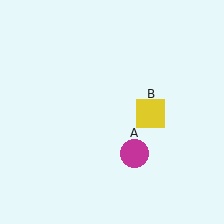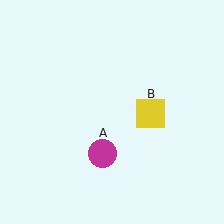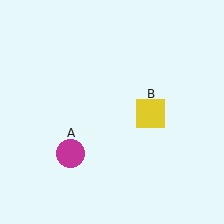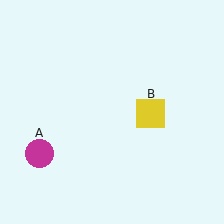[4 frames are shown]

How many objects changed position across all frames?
1 object changed position: magenta circle (object A).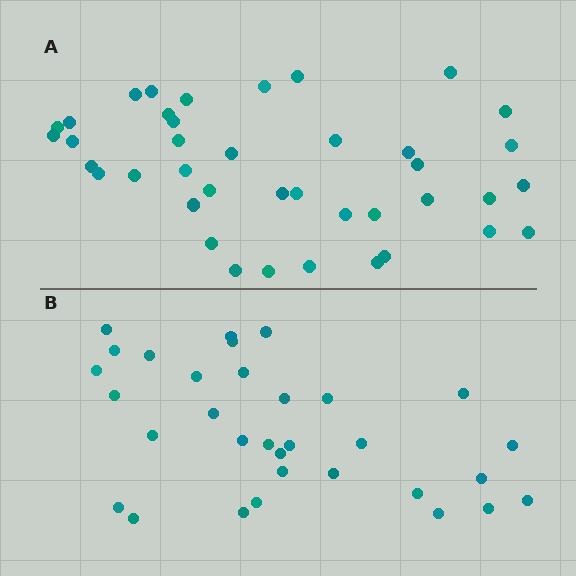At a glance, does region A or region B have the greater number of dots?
Region A (the top region) has more dots.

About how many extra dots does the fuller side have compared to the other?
Region A has roughly 8 or so more dots than region B.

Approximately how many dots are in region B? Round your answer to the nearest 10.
About 30 dots. (The exact count is 32, which rounds to 30.)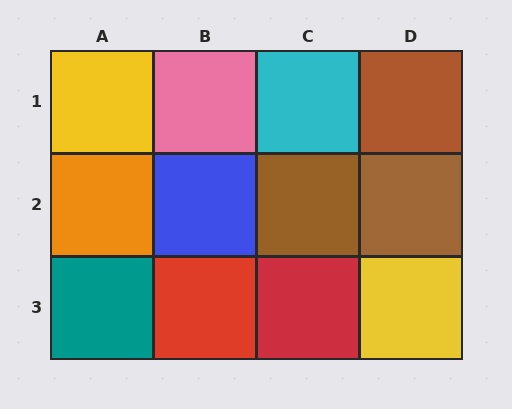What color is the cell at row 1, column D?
Brown.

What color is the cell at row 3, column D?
Yellow.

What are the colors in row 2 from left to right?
Orange, blue, brown, brown.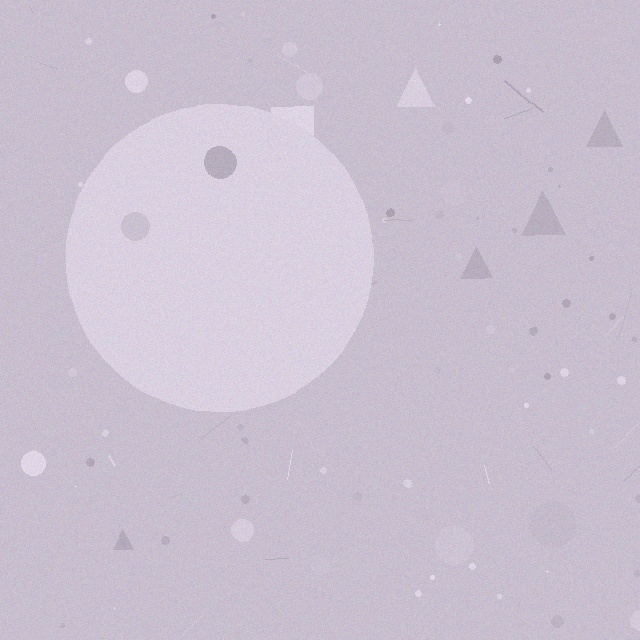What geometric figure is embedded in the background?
A circle is embedded in the background.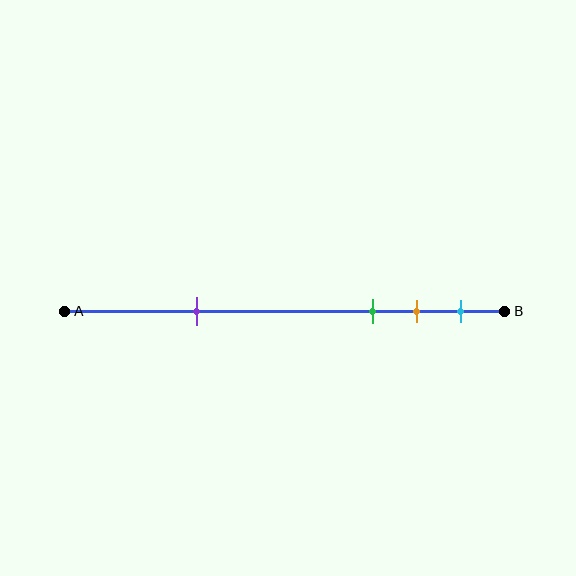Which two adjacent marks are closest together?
The orange and cyan marks are the closest adjacent pair.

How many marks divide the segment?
There are 4 marks dividing the segment.